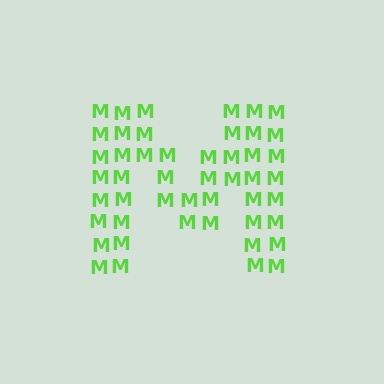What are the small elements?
The small elements are letter M's.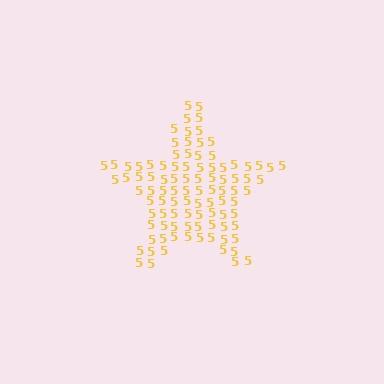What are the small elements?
The small elements are digit 5's.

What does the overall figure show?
The overall figure shows a star.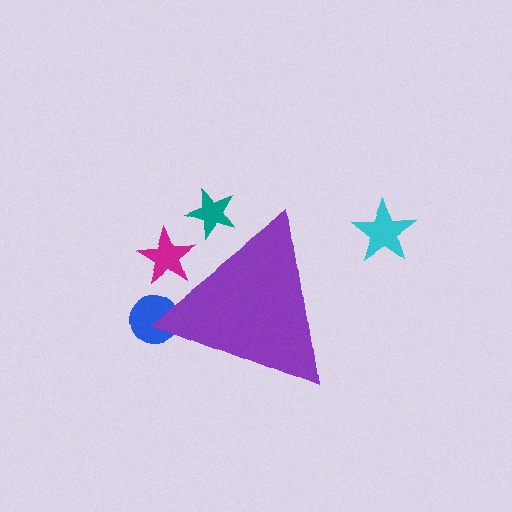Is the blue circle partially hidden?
Yes, the blue circle is partially hidden behind the purple triangle.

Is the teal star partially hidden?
Yes, the teal star is partially hidden behind the purple triangle.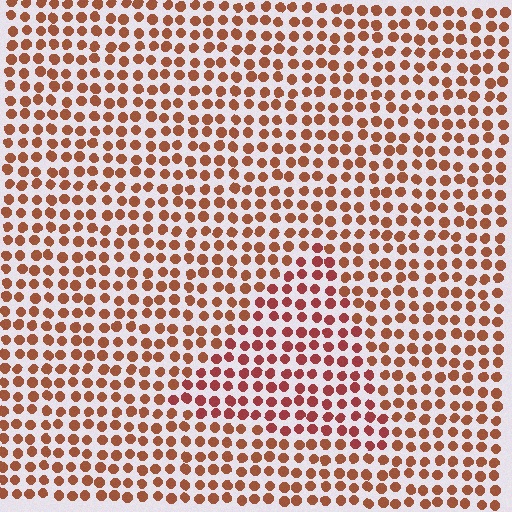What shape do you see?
I see a triangle.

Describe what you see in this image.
The image is filled with small brown elements in a uniform arrangement. A triangle-shaped region is visible where the elements are tinted to a slightly different hue, forming a subtle color boundary.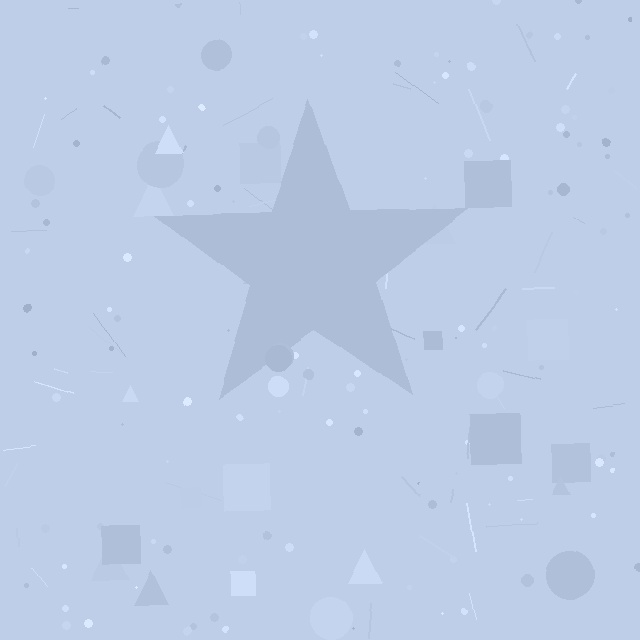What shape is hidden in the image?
A star is hidden in the image.